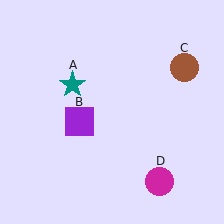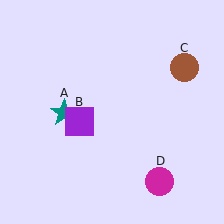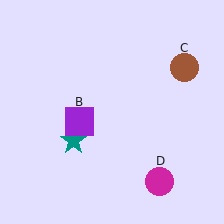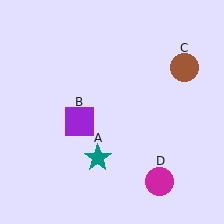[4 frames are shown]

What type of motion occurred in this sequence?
The teal star (object A) rotated counterclockwise around the center of the scene.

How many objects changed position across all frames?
1 object changed position: teal star (object A).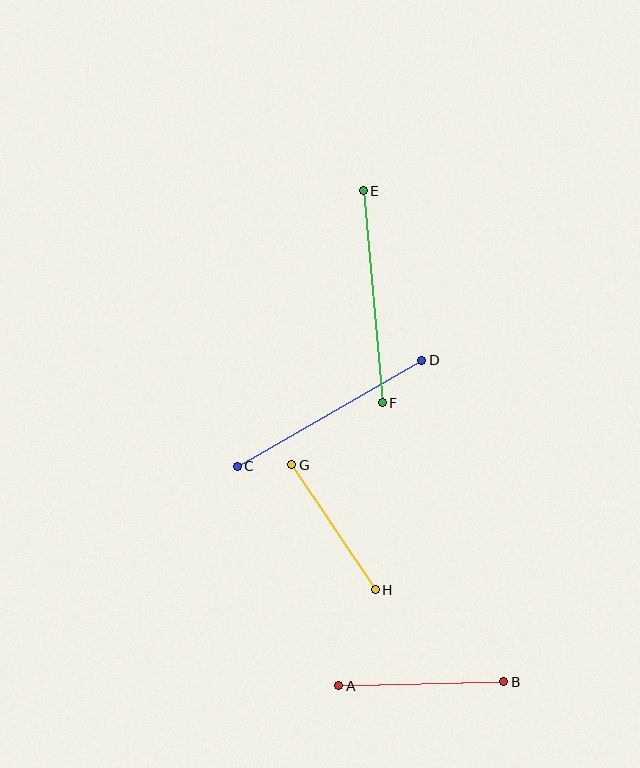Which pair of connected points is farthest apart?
Points C and D are farthest apart.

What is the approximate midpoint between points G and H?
The midpoint is at approximately (334, 527) pixels.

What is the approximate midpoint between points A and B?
The midpoint is at approximately (421, 684) pixels.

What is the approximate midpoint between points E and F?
The midpoint is at approximately (373, 297) pixels.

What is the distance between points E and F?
The distance is approximately 213 pixels.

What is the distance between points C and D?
The distance is approximately 213 pixels.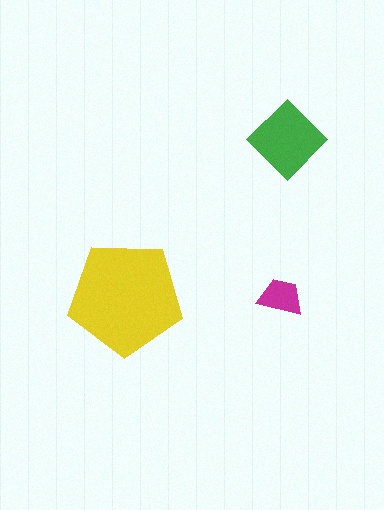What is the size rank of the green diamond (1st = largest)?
2nd.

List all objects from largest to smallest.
The yellow pentagon, the green diamond, the magenta trapezoid.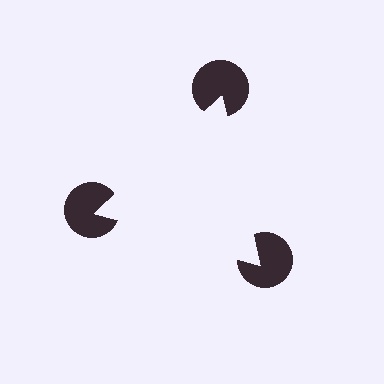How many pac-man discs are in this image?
There are 3 — one at each vertex of the illusory triangle.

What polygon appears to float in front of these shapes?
An illusory triangle — its edges are inferred from the aligned wedge cuts in the pac-man discs, not physically drawn.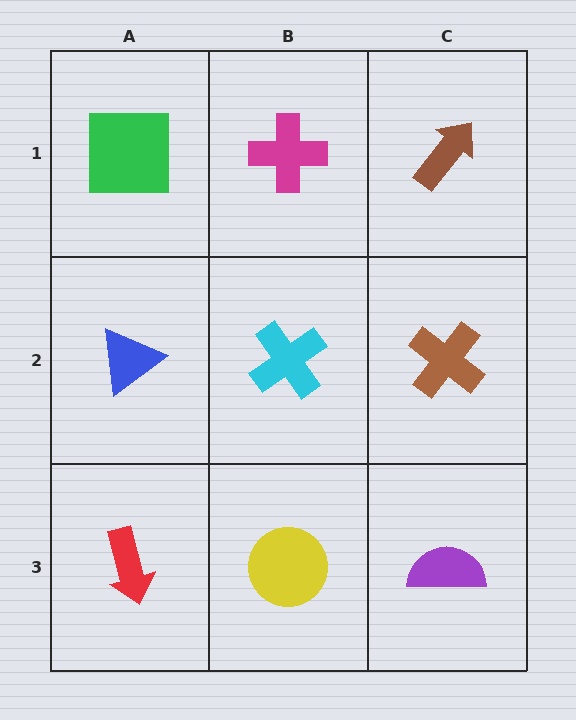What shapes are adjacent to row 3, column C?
A brown cross (row 2, column C), a yellow circle (row 3, column B).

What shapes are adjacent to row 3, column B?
A cyan cross (row 2, column B), a red arrow (row 3, column A), a purple semicircle (row 3, column C).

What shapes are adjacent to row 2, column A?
A green square (row 1, column A), a red arrow (row 3, column A), a cyan cross (row 2, column B).